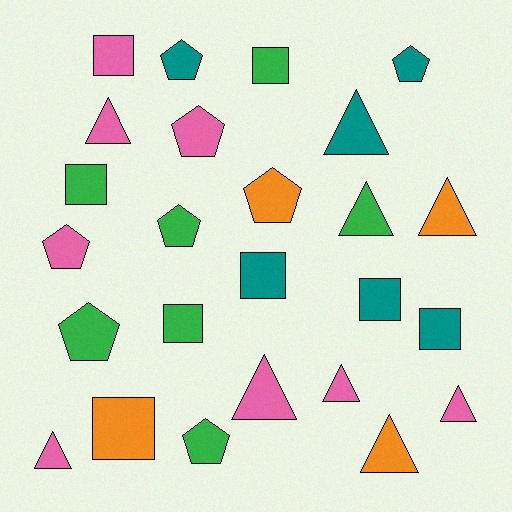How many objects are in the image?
There are 25 objects.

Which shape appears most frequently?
Triangle, with 9 objects.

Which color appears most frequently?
Pink, with 8 objects.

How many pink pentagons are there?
There are 2 pink pentagons.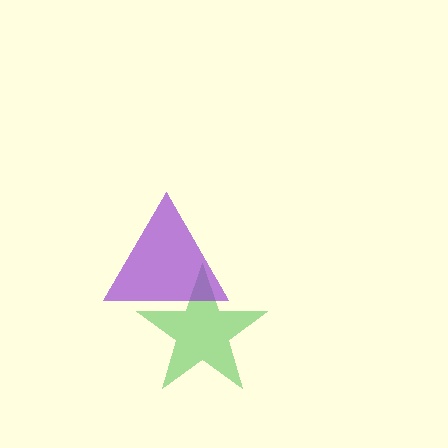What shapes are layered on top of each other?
The layered shapes are: a green star, a purple triangle.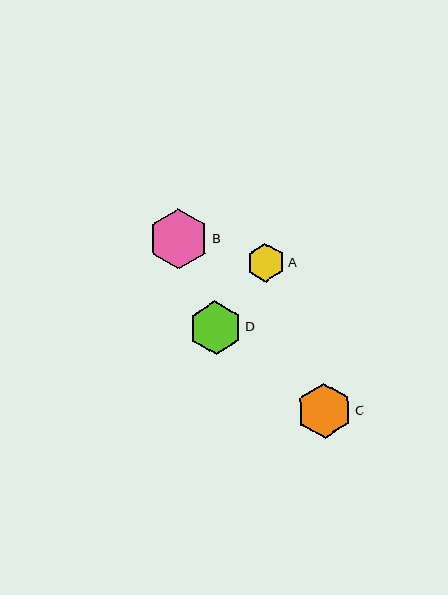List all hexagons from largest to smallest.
From largest to smallest: B, C, D, A.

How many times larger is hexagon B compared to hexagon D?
Hexagon B is approximately 1.1 times the size of hexagon D.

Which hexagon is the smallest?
Hexagon A is the smallest with a size of approximately 39 pixels.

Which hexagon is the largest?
Hexagon B is the largest with a size of approximately 60 pixels.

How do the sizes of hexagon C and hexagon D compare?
Hexagon C and hexagon D are approximately the same size.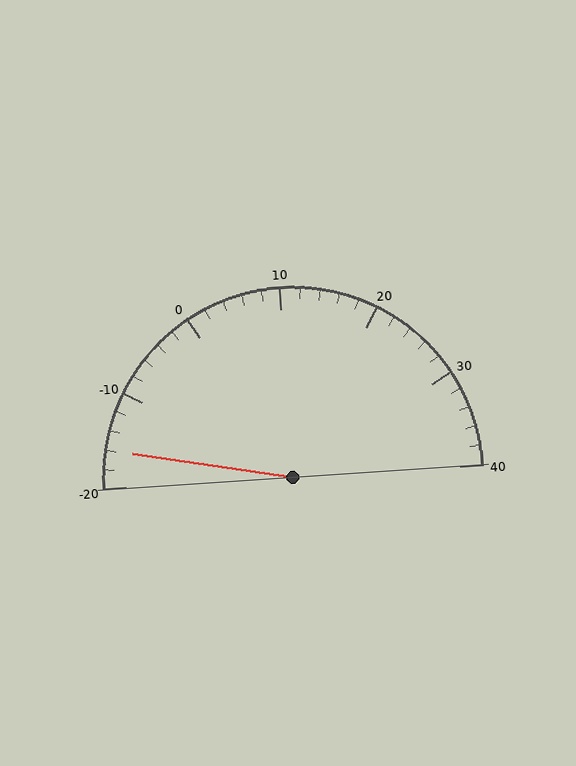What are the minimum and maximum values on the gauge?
The gauge ranges from -20 to 40.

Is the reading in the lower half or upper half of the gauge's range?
The reading is in the lower half of the range (-20 to 40).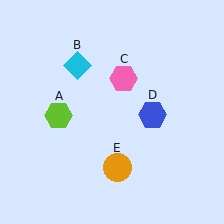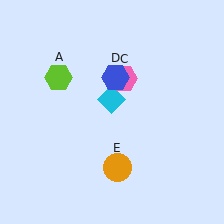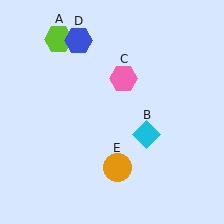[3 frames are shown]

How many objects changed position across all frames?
3 objects changed position: lime hexagon (object A), cyan diamond (object B), blue hexagon (object D).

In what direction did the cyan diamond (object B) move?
The cyan diamond (object B) moved down and to the right.